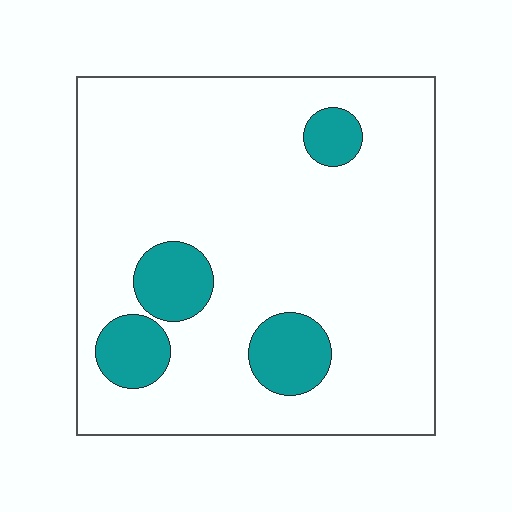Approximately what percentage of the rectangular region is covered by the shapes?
Approximately 15%.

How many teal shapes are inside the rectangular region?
4.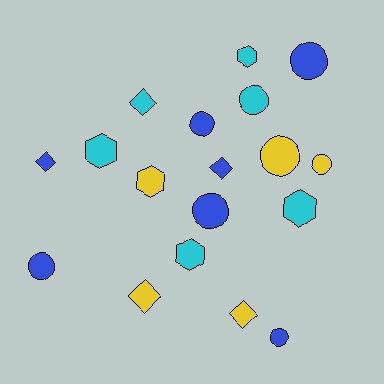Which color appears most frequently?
Blue, with 7 objects.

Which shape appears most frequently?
Circle, with 8 objects.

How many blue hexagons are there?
There are no blue hexagons.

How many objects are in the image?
There are 18 objects.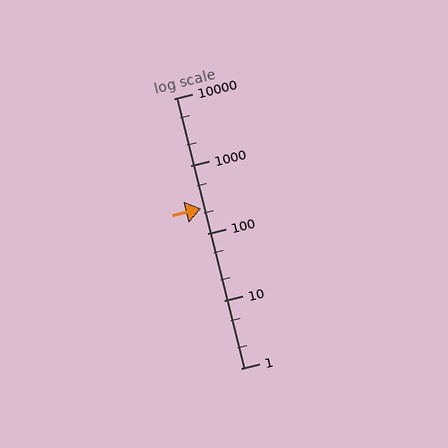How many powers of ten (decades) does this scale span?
The scale spans 4 decades, from 1 to 10000.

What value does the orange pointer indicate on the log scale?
The pointer indicates approximately 230.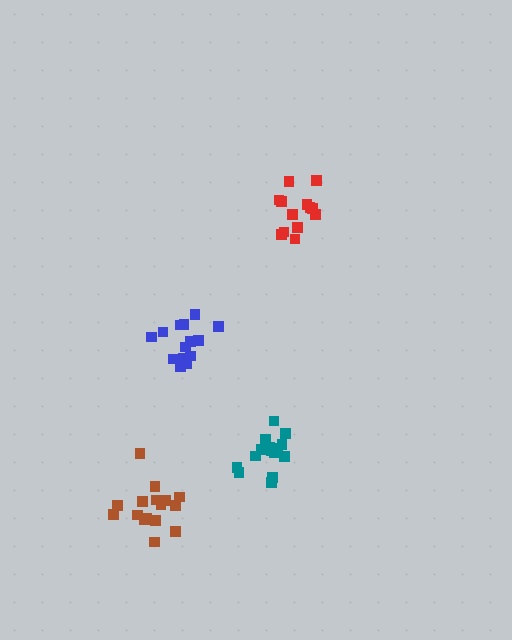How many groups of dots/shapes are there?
There are 4 groups.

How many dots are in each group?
Group 1: 13 dots, Group 2: 16 dots, Group 3: 15 dots, Group 4: 14 dots (58 total).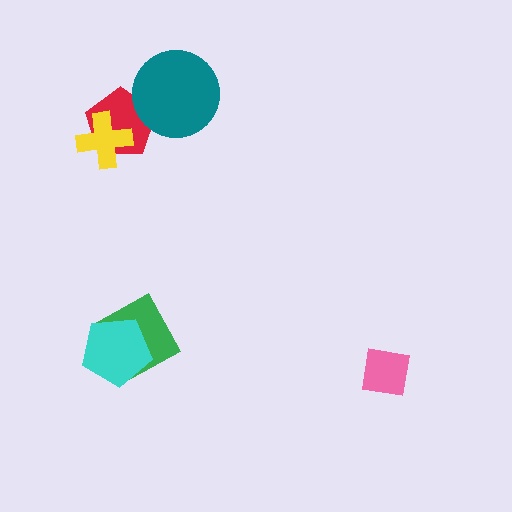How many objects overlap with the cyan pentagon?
1 object overlaps with the cyan pentagon.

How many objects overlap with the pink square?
0 objects overlap with the pink square.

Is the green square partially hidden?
Yes, it is partially covered by another shape.